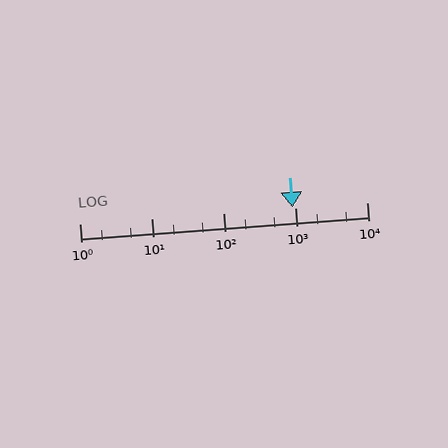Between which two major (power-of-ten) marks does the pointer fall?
The pointer is between 100 and 1000.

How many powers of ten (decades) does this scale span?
The scale spans 4 decades, from 1 to 10000.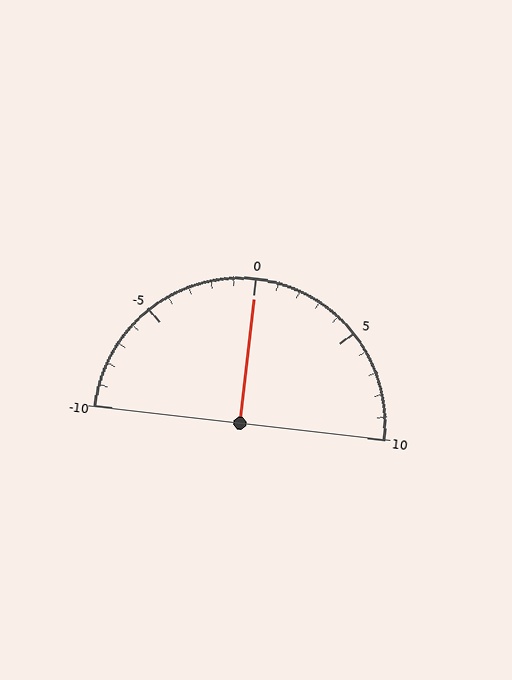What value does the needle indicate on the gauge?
The needle indicates approximately 0.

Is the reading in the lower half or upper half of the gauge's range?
The reading is in the upper half of the range (-10 to 10).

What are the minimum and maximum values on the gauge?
The gauge ranges from -10 to 10.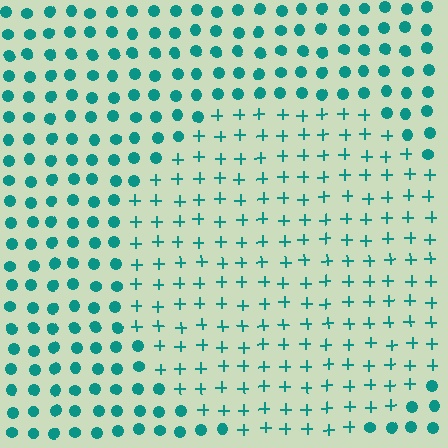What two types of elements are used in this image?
The image uses plus signs inside the circle region and circles outside it.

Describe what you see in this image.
The image is filled with small teal elements arranged in a uniform grid. A circle-shaped region contains plus signs, while the surrounding area contains circles. The boundary is defined purely by the change in element shape.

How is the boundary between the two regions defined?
The boundary is defined by a change in element shape: plus signs inside vs. circles outside. All elements share the same color and spacing.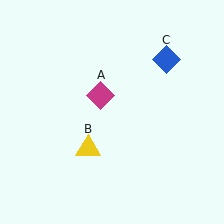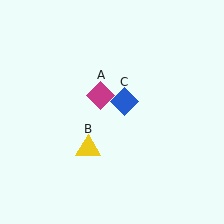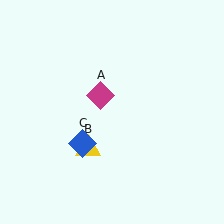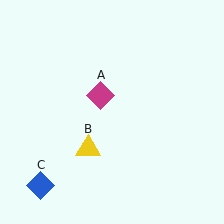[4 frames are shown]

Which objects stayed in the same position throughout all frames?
Magenta diamond (object A) and yellow triangle (object B) remained stationary.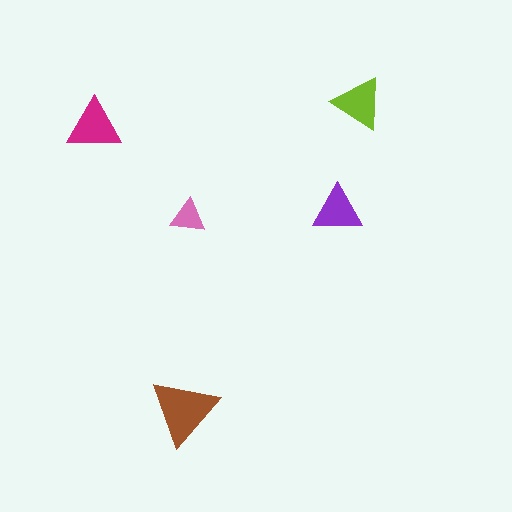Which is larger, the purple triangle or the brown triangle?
The brown one.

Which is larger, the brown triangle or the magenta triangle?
The brown one.